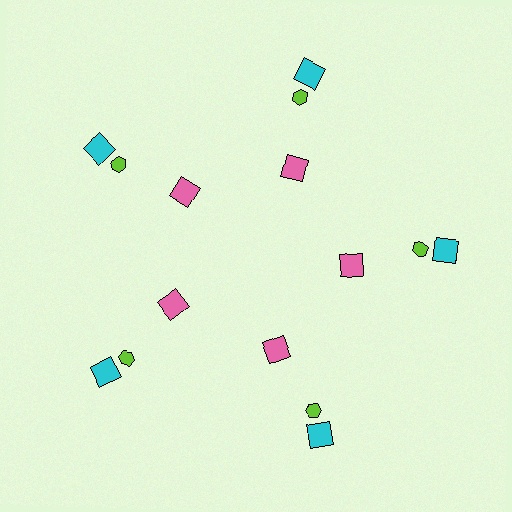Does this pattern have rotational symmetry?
Yes, this pattern has 5-fold rotational symmetry. It looks the same after rotating 72 degrees around the center.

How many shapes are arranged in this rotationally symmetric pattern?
There are 15 shapes, arranged in 5 groups of 3.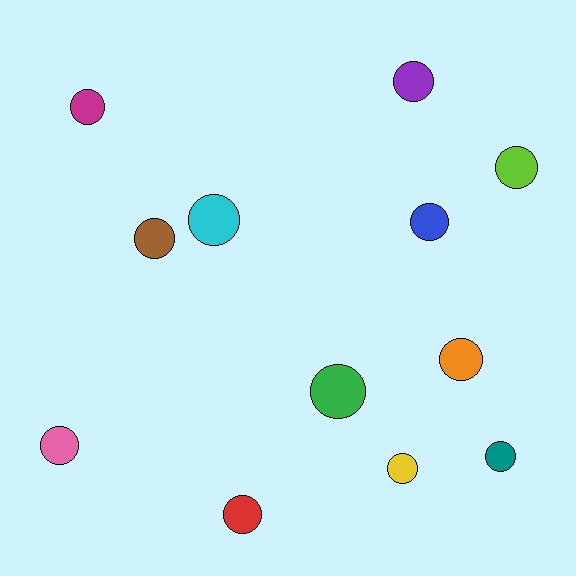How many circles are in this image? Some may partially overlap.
There are 12 circles.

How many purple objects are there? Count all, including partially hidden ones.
There is 1 purple object.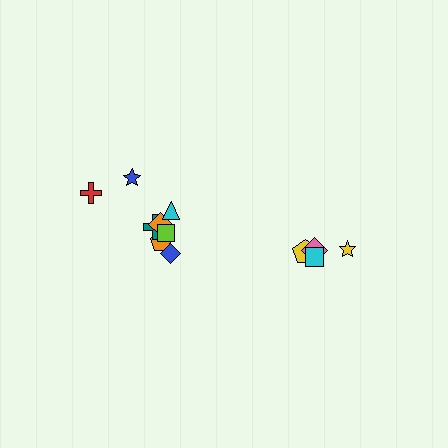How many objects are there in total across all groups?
There are 12 objects.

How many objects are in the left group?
There are 8 objects.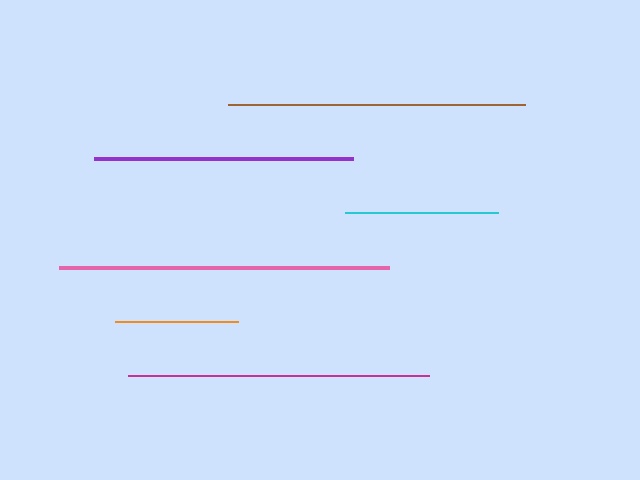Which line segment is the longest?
The pink line is the longest at approximately 331 pixels.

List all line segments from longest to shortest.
From longest to shortest: pink, magenta, brown, purple, cyan, orange.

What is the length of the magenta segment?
The magenta segment is approximately 302 pixels long.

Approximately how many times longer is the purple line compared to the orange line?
The purple line is approximately 2.1 times the length of the orange line.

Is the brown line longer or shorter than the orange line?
The brown line is longer than the orange line.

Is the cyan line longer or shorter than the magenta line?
The magenta line is longer than the cyan line.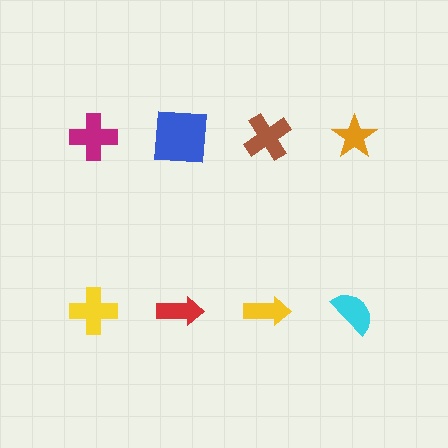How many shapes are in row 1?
4 shapes.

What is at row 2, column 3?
A yellow arrow.